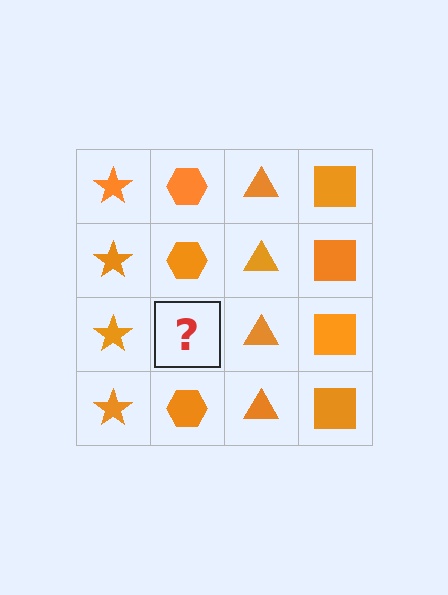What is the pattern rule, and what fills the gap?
The rule is that each column has a consistent shape. The gap should be filled with an orange hexagon.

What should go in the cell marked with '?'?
The missing cell should contain an orange hexagon.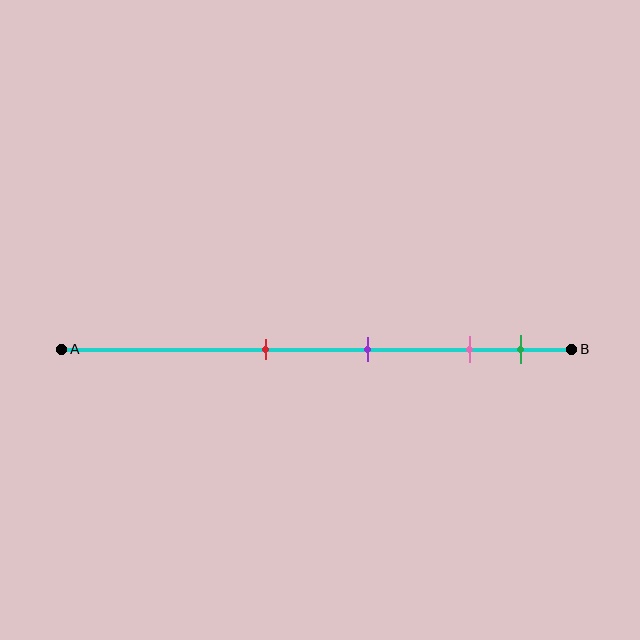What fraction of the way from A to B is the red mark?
The red mark is approximately 40% (0.4) of the way from A to B.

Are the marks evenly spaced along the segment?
No, the marks are not evenly spaced.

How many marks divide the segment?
There are 4 marks dividing the segment.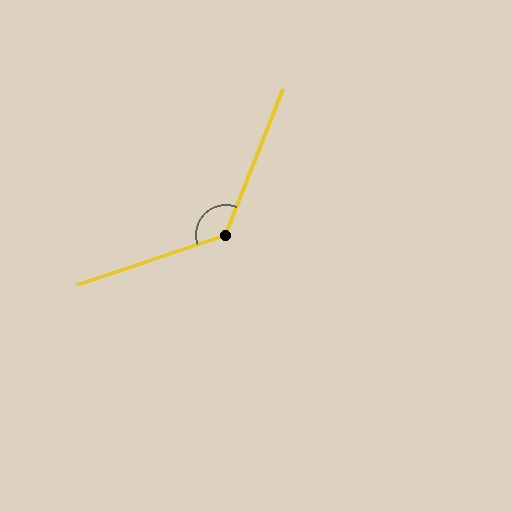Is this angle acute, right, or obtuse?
It is obtuse.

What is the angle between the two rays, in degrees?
Approximately 130 degrees.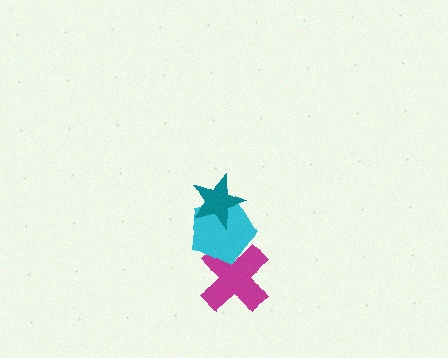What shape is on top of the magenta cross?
The cyan pentagon is on top of the magenta cross.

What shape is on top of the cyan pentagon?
The teal star is on top of the cyan pentagon.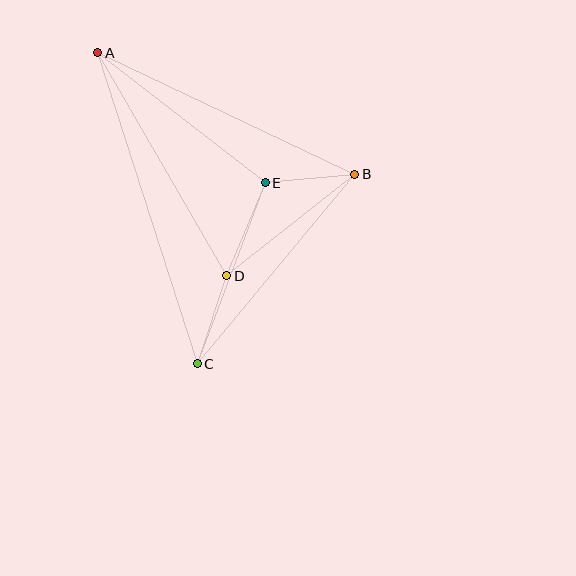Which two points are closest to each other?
Points B and E are closest to each other.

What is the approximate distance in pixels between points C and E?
The distance between C and E is approximately 193 pixels.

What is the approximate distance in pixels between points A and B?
The distance between A and B is approximately 285 pixels.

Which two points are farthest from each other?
Points A and C are farthest from each other.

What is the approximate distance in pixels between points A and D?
The distance between A and D is approximately 258 pixels.